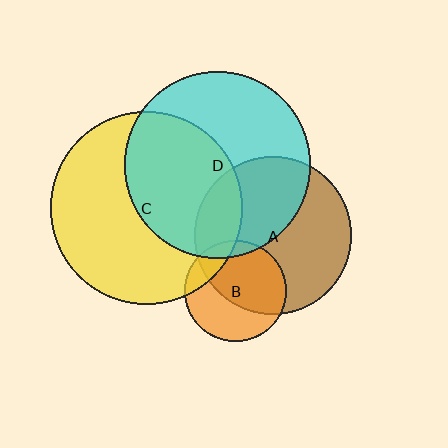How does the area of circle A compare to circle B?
Approximately 2.4 times.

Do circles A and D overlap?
Yes.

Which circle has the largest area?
Circle C (yellow).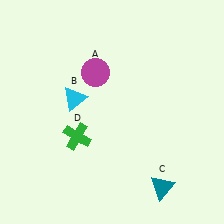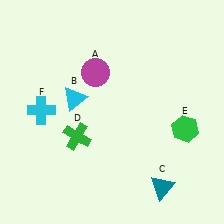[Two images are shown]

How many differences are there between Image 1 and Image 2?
There are 2 differences between the two images.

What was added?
A green hexagon (E), a cyan cross (F) were added in Image 2.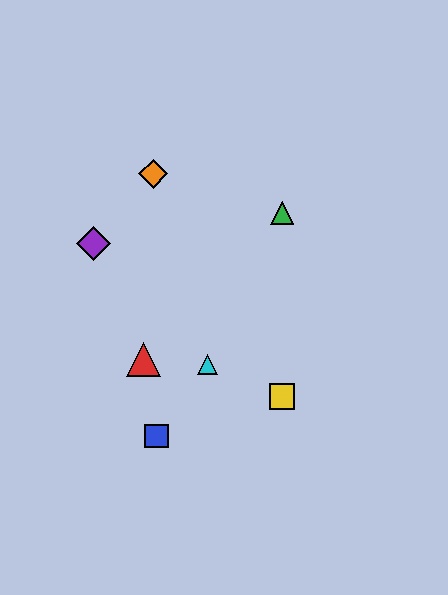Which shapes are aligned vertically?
The green triangle, the yellow square are aligned vertically.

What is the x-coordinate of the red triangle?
The red triangle is at x≈144.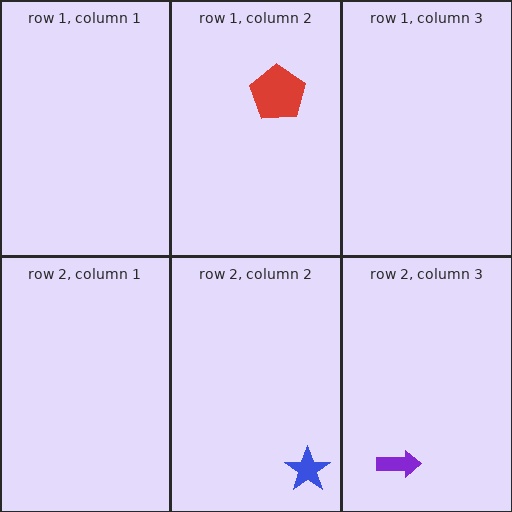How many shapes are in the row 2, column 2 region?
1.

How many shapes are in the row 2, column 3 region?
1.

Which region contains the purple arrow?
The row 2, column 3 region.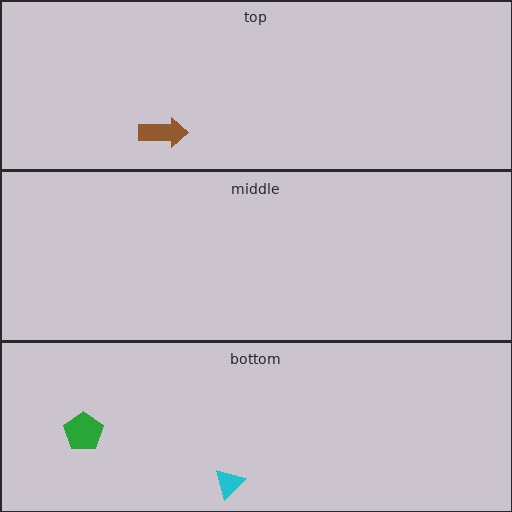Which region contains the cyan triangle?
The bottom region.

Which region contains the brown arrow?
The top region.